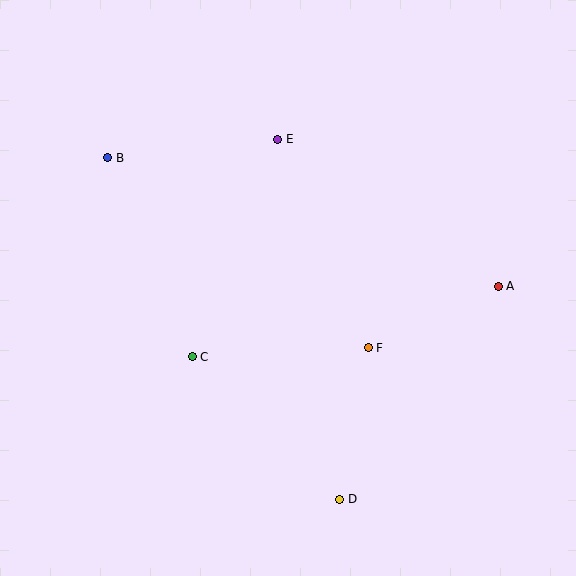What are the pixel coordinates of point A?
Point A is at (498, 286).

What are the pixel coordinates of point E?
Point E is at (278, 139).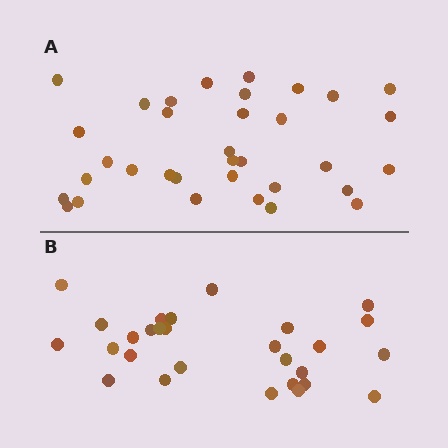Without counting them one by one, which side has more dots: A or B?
Region A (the top region) has more dots.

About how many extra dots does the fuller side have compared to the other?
Region A has about 6 more dots than region B.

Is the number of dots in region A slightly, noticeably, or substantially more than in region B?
Region A has only slightly more — the two regions are fairly close. The ratio is roughly 1.2 to 1.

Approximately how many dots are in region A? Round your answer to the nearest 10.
About 30 dots. (The exact count is 34, which rounds to 30.)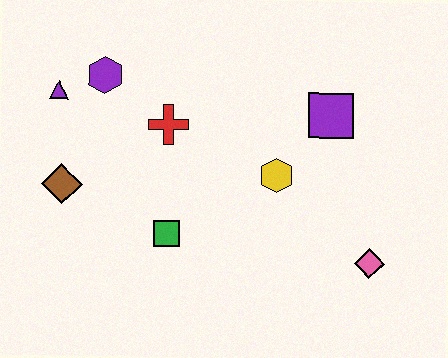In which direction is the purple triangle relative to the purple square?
The purple triangle is to the left of the purple square.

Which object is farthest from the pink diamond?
The purple triangle is farthest from the pink diamond.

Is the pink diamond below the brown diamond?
Yes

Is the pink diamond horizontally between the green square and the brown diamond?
No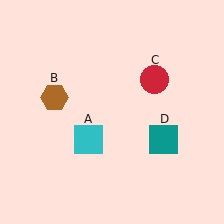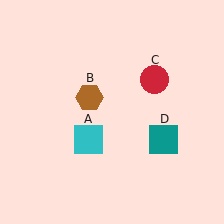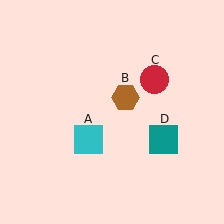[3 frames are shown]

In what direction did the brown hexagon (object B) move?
The brown hexagon (object B) moved right.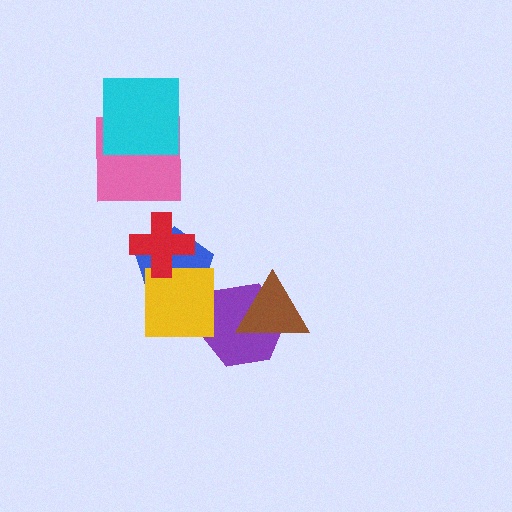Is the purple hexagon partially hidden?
Yes, it is partially covered by another shape.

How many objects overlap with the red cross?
1 object overlaps with the red cross.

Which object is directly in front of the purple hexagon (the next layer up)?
The brown triangle is directly in front of the purple hexagon.